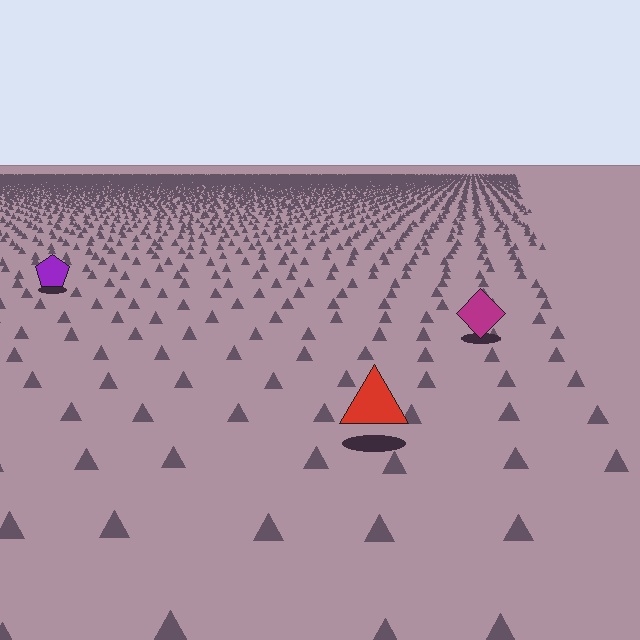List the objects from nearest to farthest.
From nearest to farthest: the red triangle, the magenta diamond, the purple pentagon.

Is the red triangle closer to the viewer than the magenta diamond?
Yes. The red triangle is closer — you can tell from the texture gradient: the ground texture is coarser near it.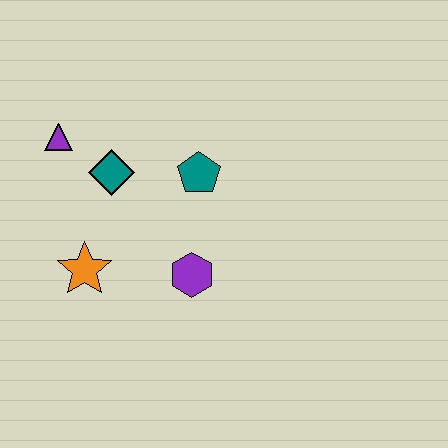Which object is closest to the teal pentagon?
The teal diamond is closest to the teal pentagon.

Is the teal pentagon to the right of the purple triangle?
Yes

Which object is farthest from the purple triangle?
The purple hexagon is farthest from the purple triangle.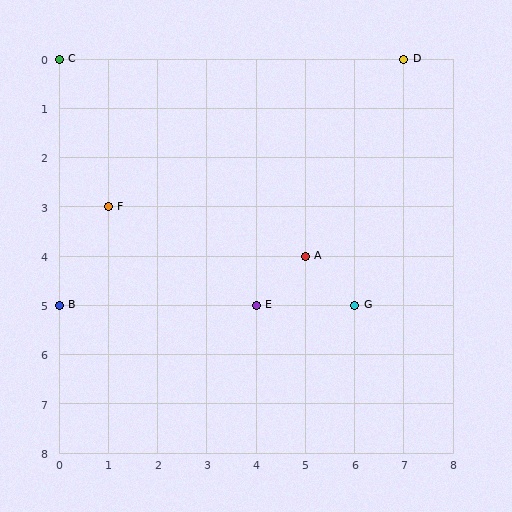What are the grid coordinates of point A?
Point A is at grid coordinates (5, 4).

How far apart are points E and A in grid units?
Points E and A are 1 column and 1 row apart (about 1.4 grid units diagonally).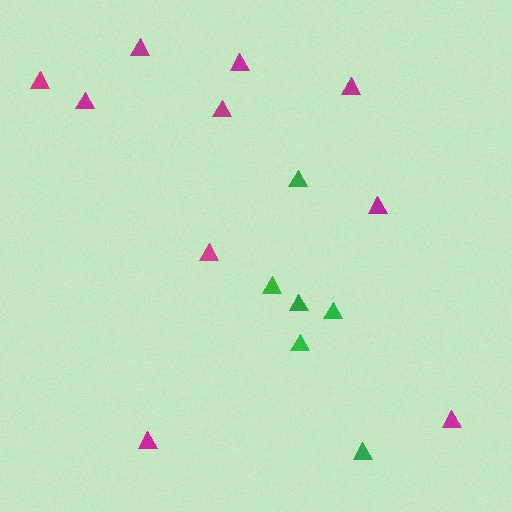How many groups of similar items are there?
There are 2 groups: one group of green triangles (6) and one group of magenta triangles (10).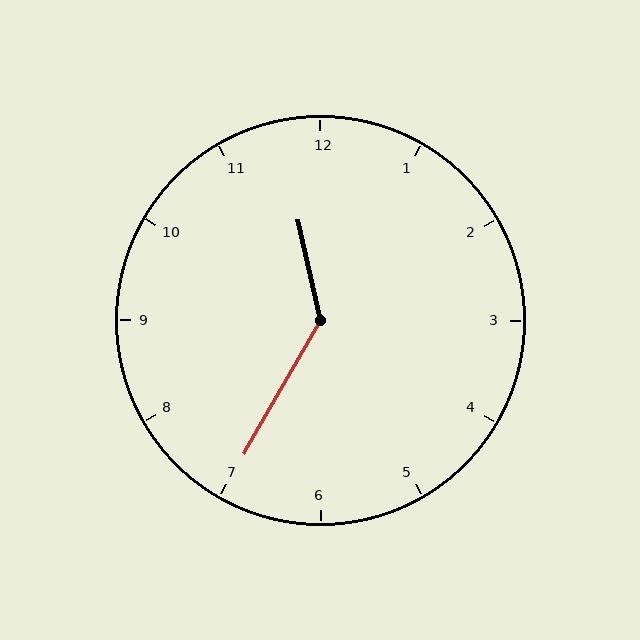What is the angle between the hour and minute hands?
Approximately 138 degrees.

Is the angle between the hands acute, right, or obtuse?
It is obtuse.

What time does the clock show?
11:35.